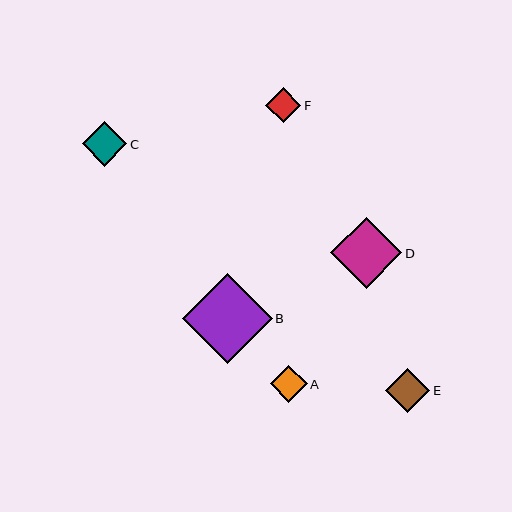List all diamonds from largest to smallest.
From largest to smallest: B, D, E, C, A, F.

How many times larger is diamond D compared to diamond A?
Diamond D is approximately 1.9 times the size of diamond A.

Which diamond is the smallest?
Diamond F is the smallest with a size of approximately 35 pixels.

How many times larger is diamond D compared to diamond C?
Diamond D is approximately 1.6 times the size of diamond C.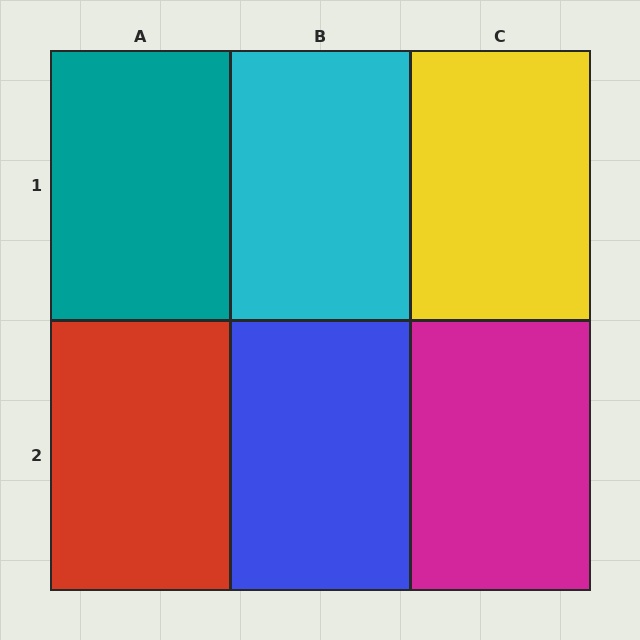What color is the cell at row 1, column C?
Yellow.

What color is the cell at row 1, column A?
Teal.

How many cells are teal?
1 cell is teal.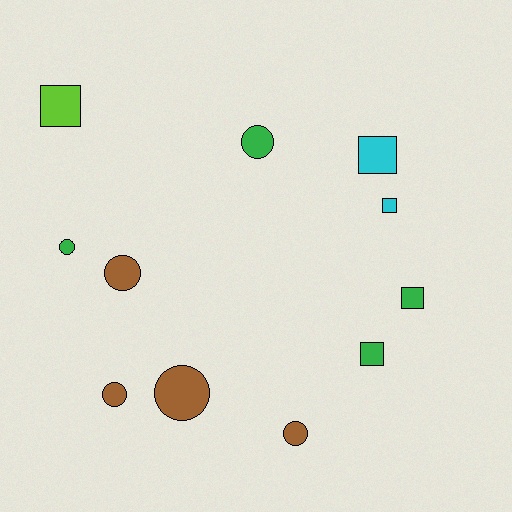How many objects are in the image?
There are 11 objects.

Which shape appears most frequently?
Circle, with 6 objects.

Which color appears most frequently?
Green, with 4 objects.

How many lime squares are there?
There is 1 lime square.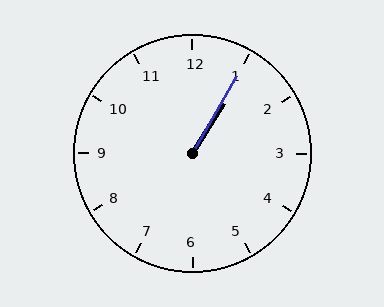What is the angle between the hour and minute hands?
Approximately 2 degrees.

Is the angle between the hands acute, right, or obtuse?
It is acute.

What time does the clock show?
1:05.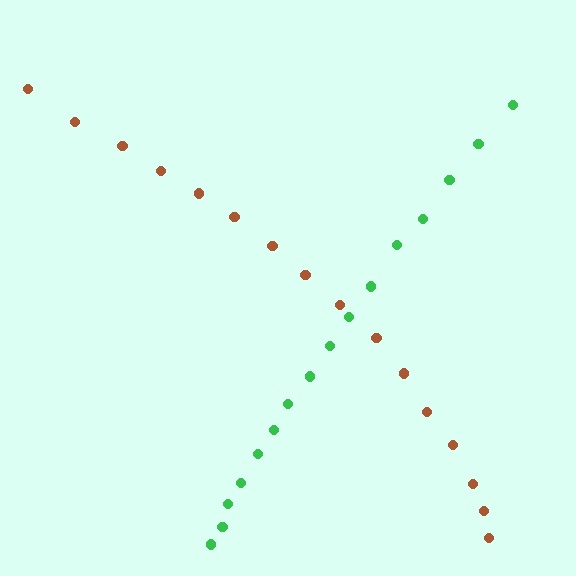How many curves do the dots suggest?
There are 2 distinct paths.